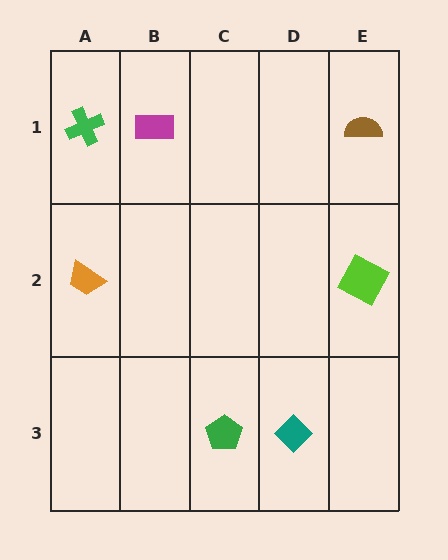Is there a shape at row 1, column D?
No, that cell is empty.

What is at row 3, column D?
A teal diamond.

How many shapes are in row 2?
2 shapes.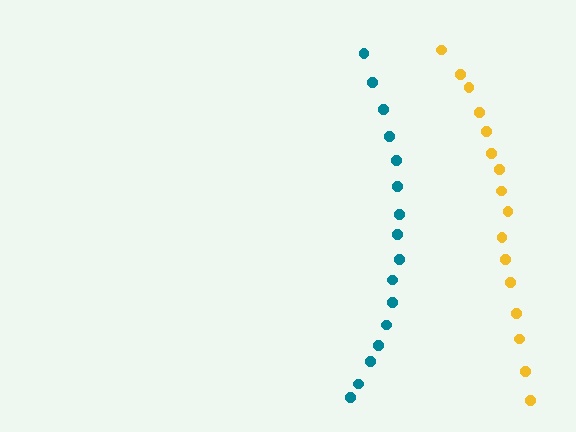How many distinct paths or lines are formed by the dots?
There are 2 distinct paths.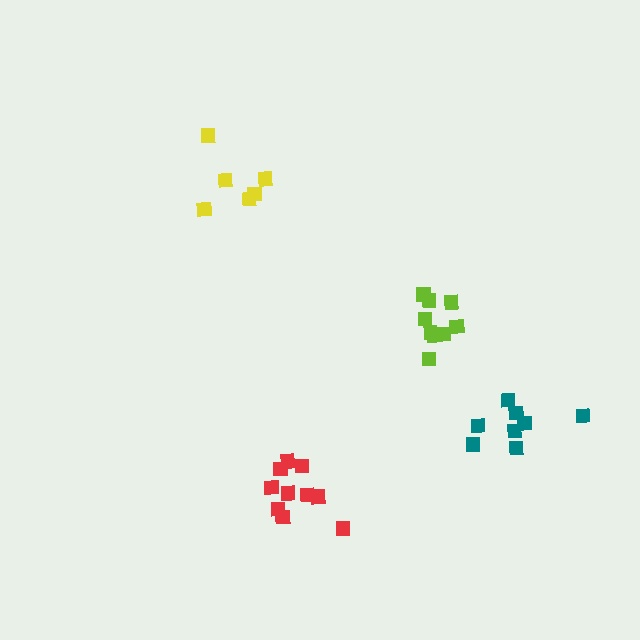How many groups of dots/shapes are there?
There are 4 groups.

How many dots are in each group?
Group 1: 10 dots, Group 2: 8 dots, Group 3: 6 dots, Group 4: 10 dots (34 total).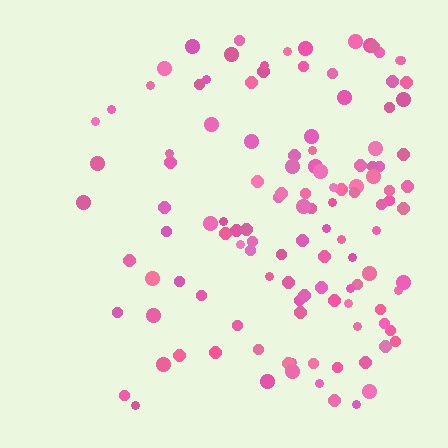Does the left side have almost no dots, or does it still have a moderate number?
Still a moderate number, just noticeably fewer than the right.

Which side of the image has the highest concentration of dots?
The right.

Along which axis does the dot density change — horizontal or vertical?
Horizontal.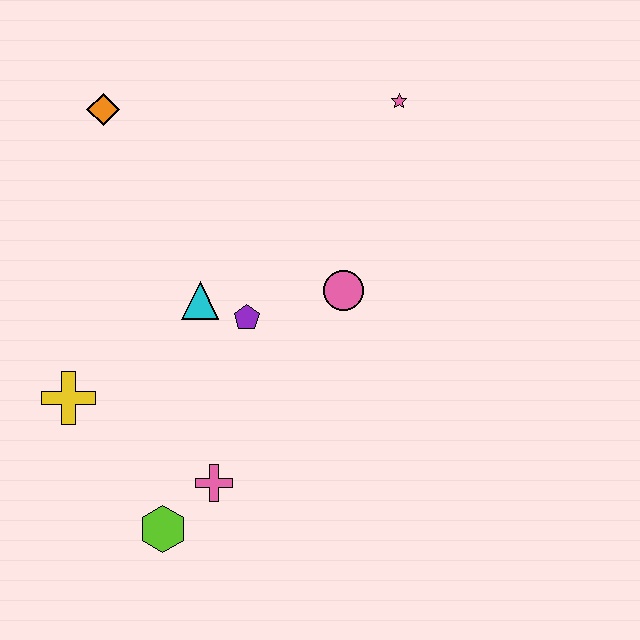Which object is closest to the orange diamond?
The cyan triangle is closest to the orange diamond.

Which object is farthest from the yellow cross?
The pink star is farthest from the yellow cross.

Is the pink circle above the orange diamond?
No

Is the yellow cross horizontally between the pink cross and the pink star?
No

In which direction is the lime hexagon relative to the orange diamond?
The lime hexagon is below the orange diamond.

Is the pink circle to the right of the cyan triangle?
Yes